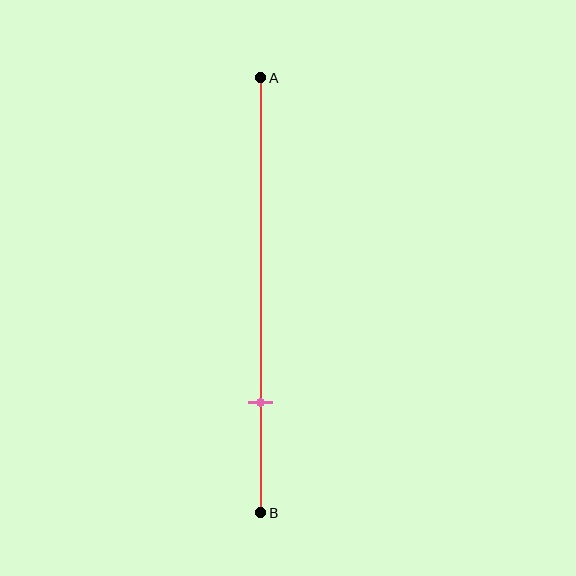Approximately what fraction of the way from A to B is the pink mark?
The pink mark is approximately 75% of the way from A to B.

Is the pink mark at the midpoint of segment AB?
No, the mark is at about 75% from A, not at the 50% midpoint.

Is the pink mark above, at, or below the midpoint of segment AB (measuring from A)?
The pink mark is below the midpoint of segment AB.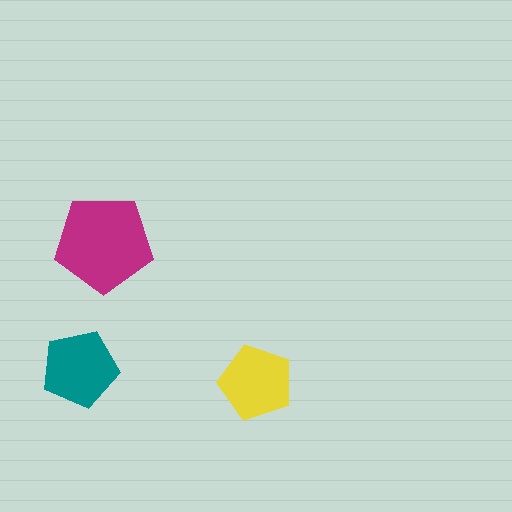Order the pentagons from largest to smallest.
the magenta one, the teal one, the yellow one.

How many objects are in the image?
There are 3 objects in the image.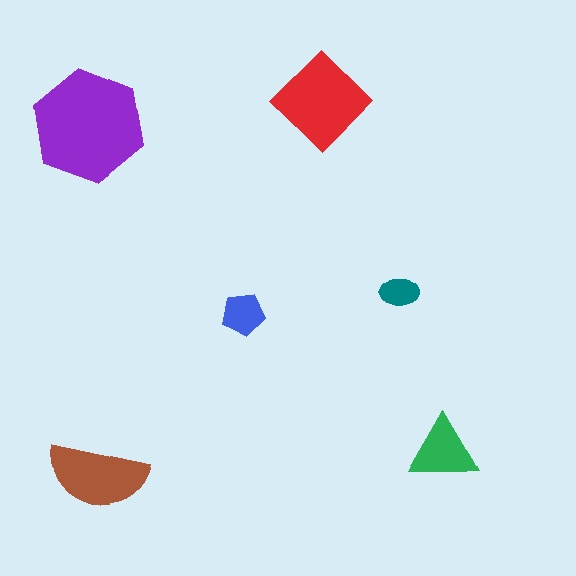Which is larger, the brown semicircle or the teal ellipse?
The brown semicircle.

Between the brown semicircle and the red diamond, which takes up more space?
The red diamond.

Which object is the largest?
The purple hexagon.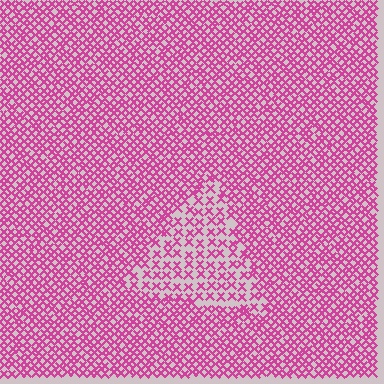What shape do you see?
I see a triangle.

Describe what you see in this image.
The image contains small magenta elements arranged at two different densities. A triangle-shaped region is visible where the elements are less densely packed than the surrounding area.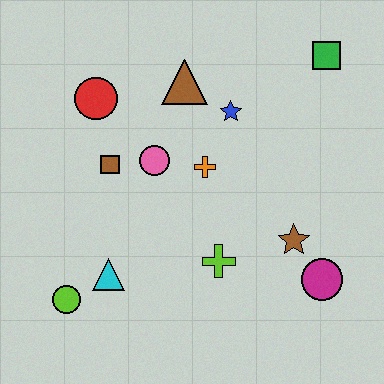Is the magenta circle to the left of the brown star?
No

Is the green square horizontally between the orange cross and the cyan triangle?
No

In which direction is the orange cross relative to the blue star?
The orange cross is below the blue star.